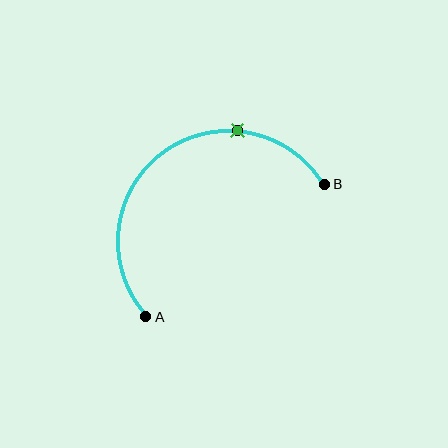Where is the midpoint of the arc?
The arc midpoint is the point on the curve farthest from the straight line joining A and B. It sits above and to the left of that line.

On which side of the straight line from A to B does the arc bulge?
The arc bulges above and to the left of the straight line connecting A and B.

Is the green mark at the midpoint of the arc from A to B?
No. The green mark lies on the arc but is closer to endpoint B. The arc midpoint would be at the point on the curve equidistant along the arc from both A and B.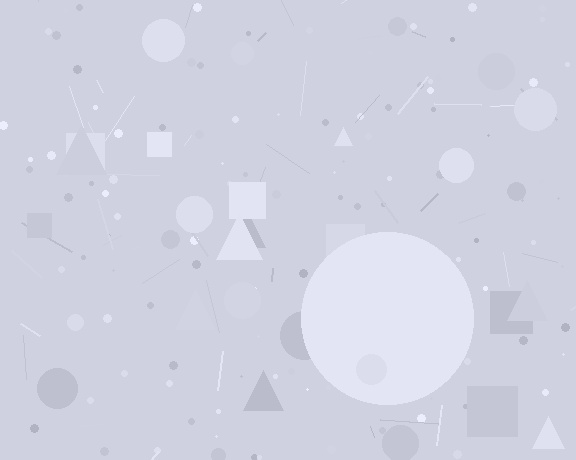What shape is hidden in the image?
A circle is hidden in the image.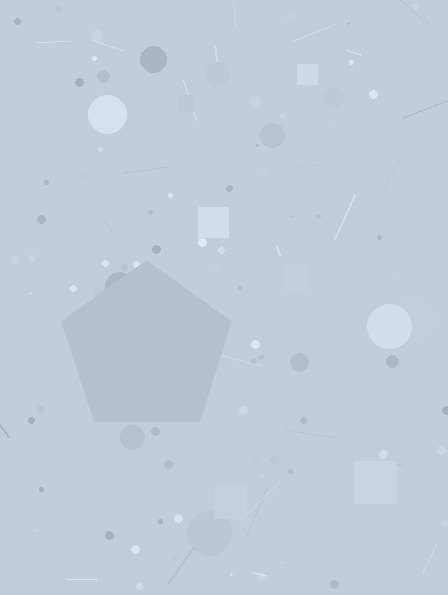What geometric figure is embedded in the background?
A pentagon is embedded in the background.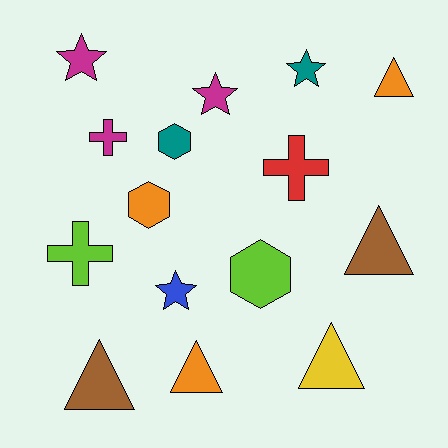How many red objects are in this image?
There is 1 red object.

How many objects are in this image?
There are 15 objects.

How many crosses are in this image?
There are 3 crosses.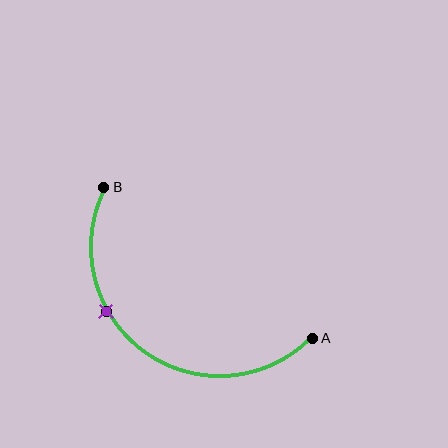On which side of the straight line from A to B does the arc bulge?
The arc bulges below and to the left of the straight line connecting A and B.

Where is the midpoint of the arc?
The arc midpoint is the point on the curve farthest from the straight line joining A and B. It sits below and to the left of that line.